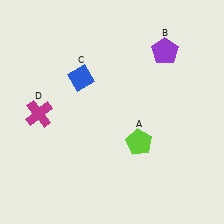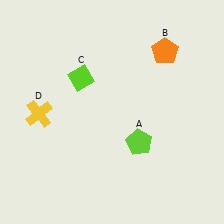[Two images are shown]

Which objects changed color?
B changed from purple to orange. C changed from blue to lime. D changed from magenta to yellow.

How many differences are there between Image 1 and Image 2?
There are 3 differences between the two images.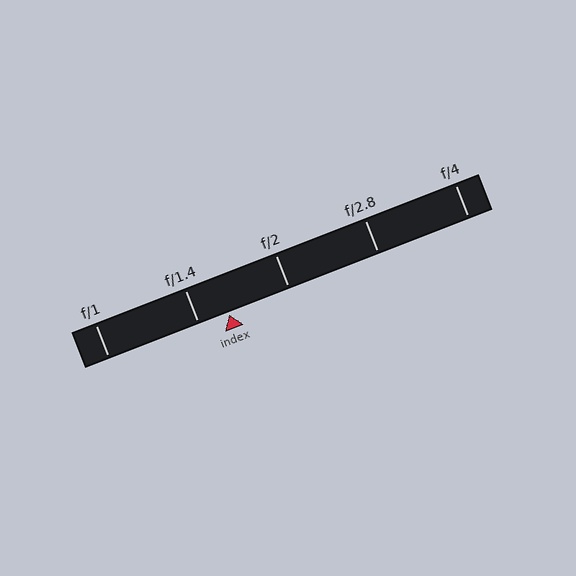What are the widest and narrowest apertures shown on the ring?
The widest aperture shown is f/1 and the narrowest is f/4.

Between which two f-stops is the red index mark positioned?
The index mark is between f/1.4 and f/2.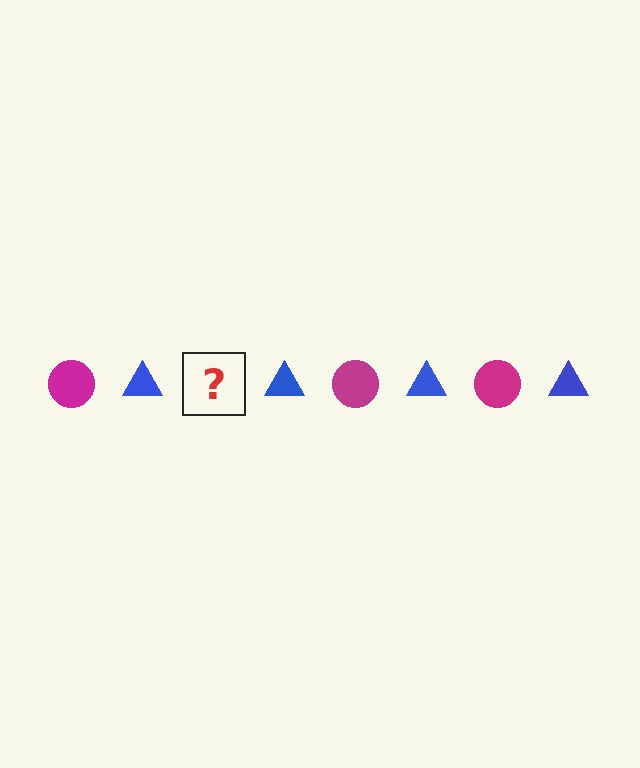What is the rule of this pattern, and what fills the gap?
The rule is that the pattern alternates between magenta circle and blue triangle. The gap should be filled with a magenta circle.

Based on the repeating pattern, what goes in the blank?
The blank should be a magenta circle.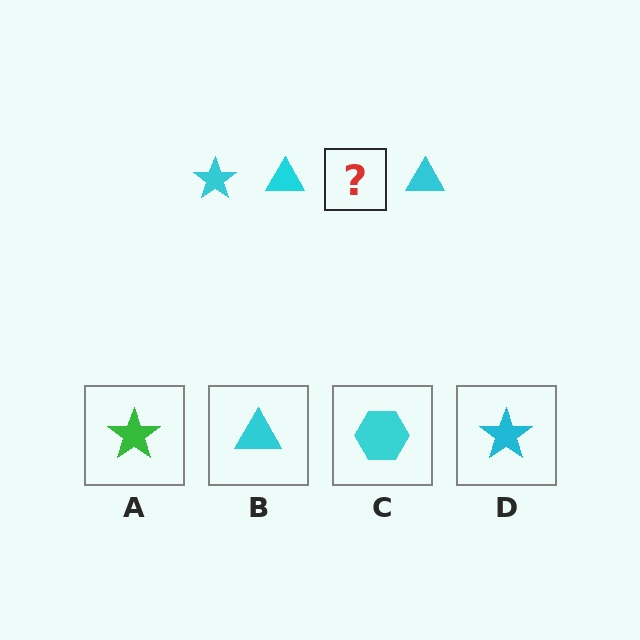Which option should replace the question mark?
Option D.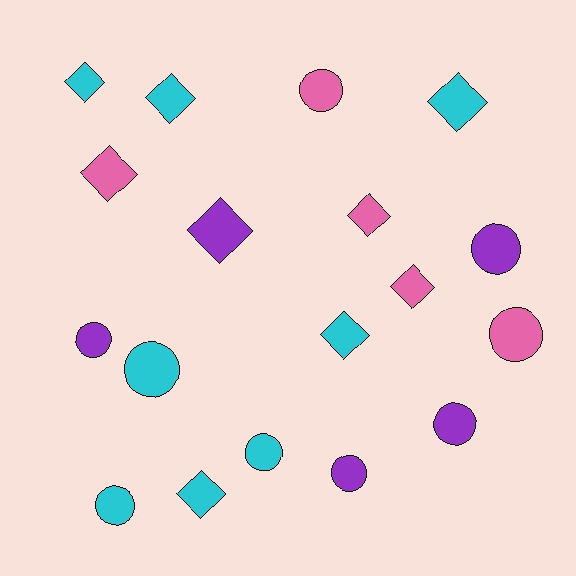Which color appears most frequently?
Cyan, with 8 objects.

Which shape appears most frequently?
Diamond, with 9 objects.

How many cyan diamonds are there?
There are 5 cyan diamonds.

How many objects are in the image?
There are 18 objects.